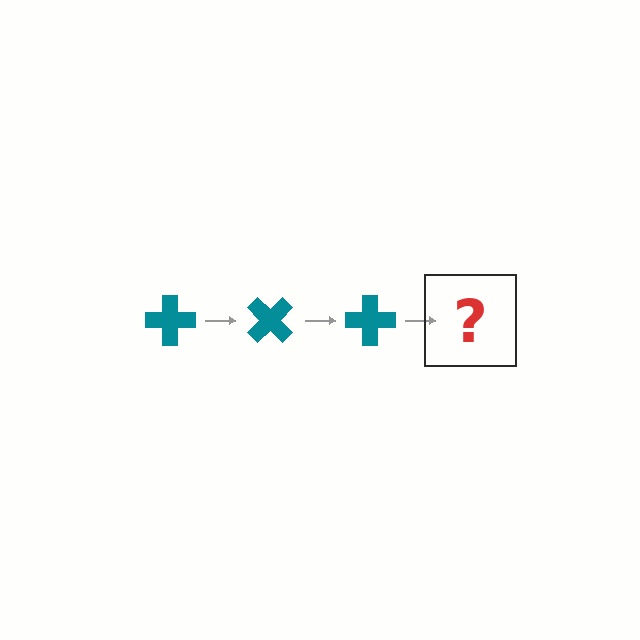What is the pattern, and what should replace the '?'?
The pattern is that the cross rotates 45 degrees each step. The '?' should be a teal cross rotated 135 degrees.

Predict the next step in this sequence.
The next step is a teal cross rotated 135 degrees.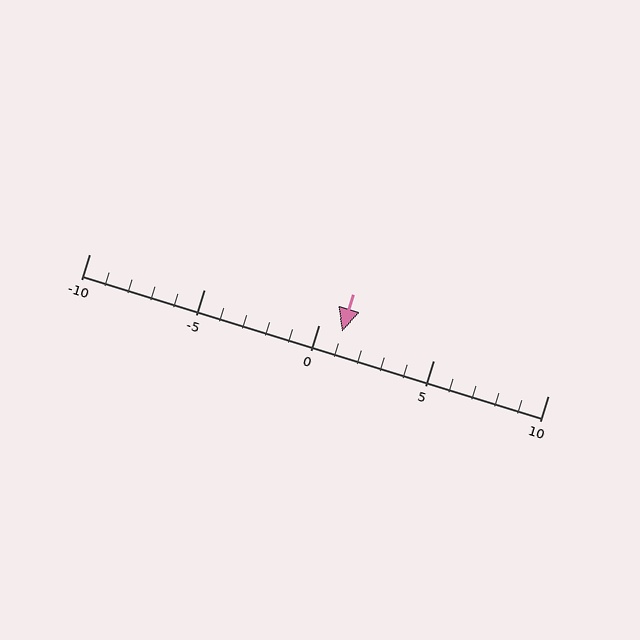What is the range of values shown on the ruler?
The ruler shows values from -10 to 10.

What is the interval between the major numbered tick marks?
The major tick marks are spaced 5 units apart.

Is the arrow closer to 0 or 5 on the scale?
The arrow is closer to 0.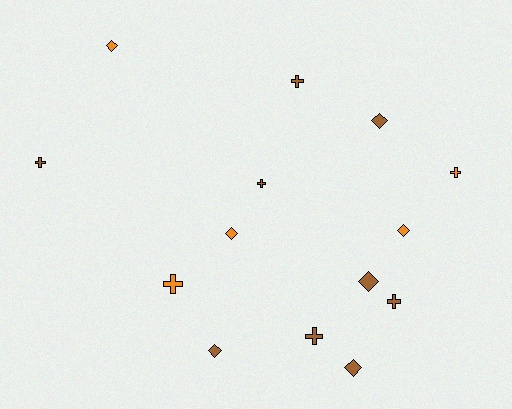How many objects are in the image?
There are 14 objects.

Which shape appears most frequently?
Cross, with 7 objects.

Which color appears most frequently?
Brown, with 9 objects.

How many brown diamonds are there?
There are 4 brown diamonds.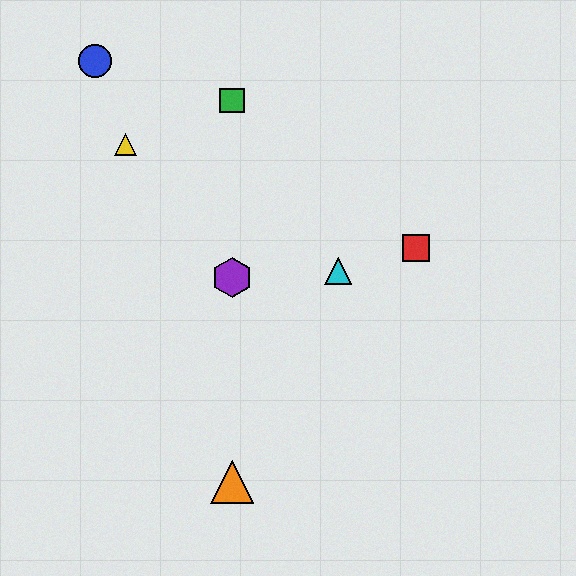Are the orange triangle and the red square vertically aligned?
No, the orange triangle is at x≈232 and the red square is at x≈416.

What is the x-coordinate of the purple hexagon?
The purple hexagon is at x≈232.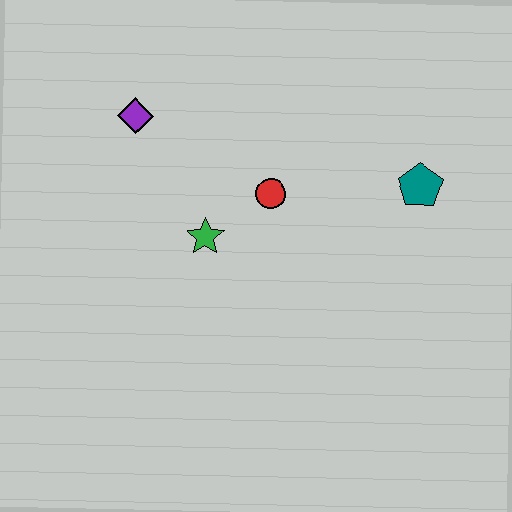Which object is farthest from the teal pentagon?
The purple diamond is farthest from the teal pentagon.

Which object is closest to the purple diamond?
The green star is closest to the purple diamond.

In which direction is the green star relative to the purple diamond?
The green star is below the purple diamond.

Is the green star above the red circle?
No